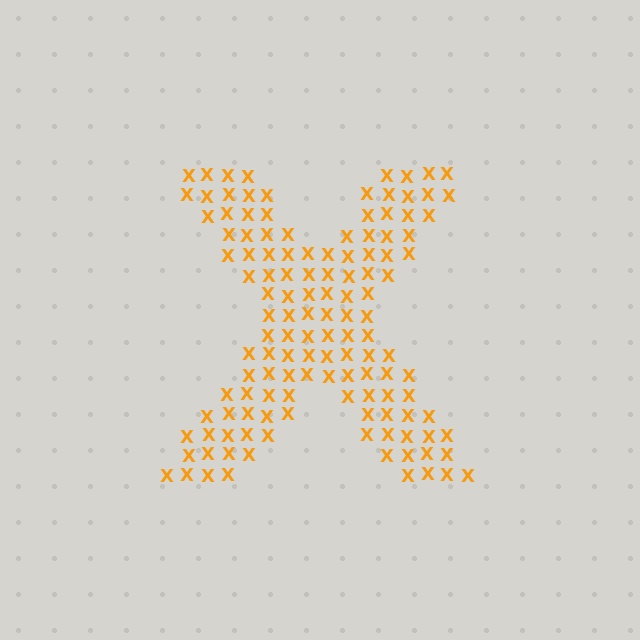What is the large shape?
The large shape is the letter X.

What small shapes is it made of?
It is made of small letter X's.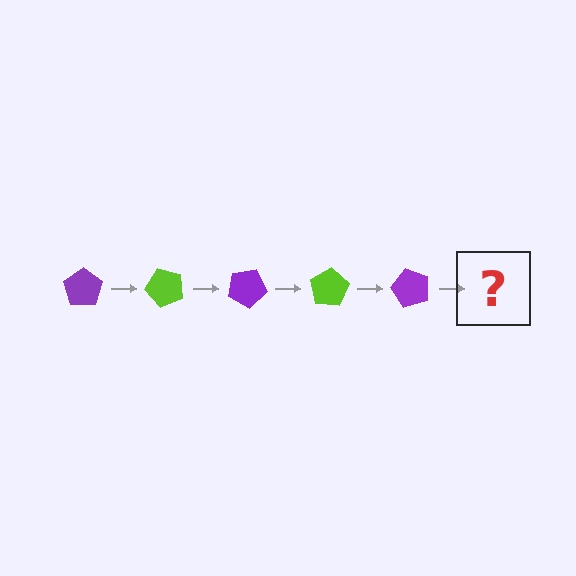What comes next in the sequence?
The next element should be a lime pentagon, rotated 250 degrees from the start.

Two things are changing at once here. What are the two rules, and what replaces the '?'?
The two rules are that it rotates 50 degrees each step and the color cycles through purple and lime. The '?' should be a lime pentagon, rotated 250 degrees from the start.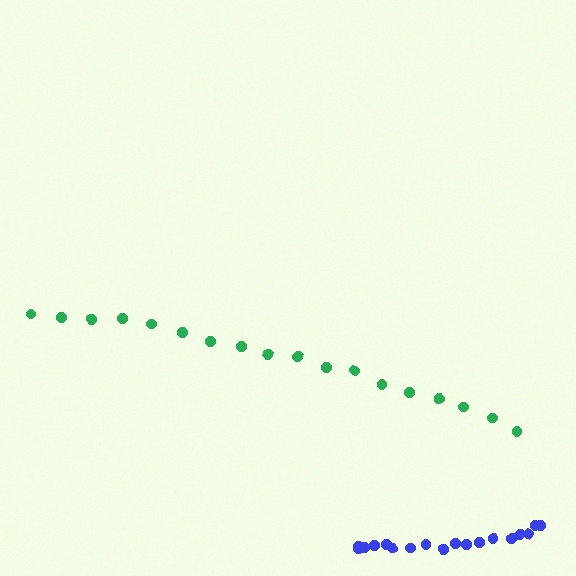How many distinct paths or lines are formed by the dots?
There are 2 distinct paths.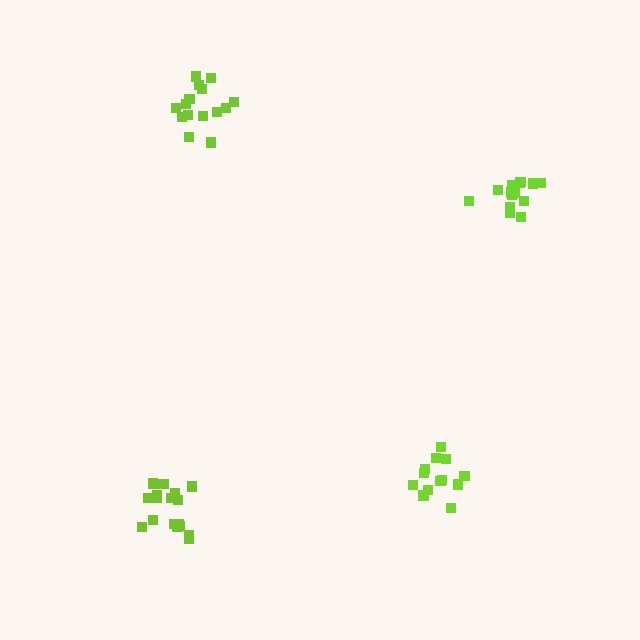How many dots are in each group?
Group 1: 17 dots, Group 2: 13 dots, Group 3: 15 dots, Group 4: 14 dots (59 total).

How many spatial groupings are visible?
There are 4 spatial groupings.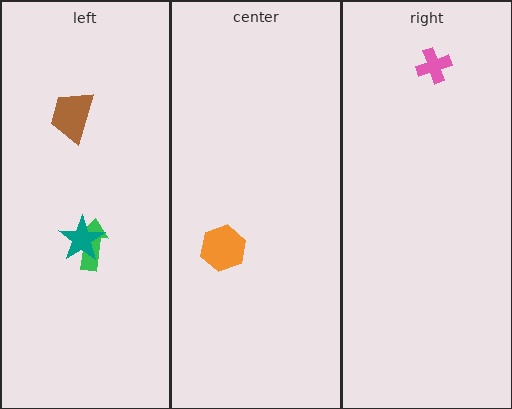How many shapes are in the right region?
1.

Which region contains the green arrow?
The left region.